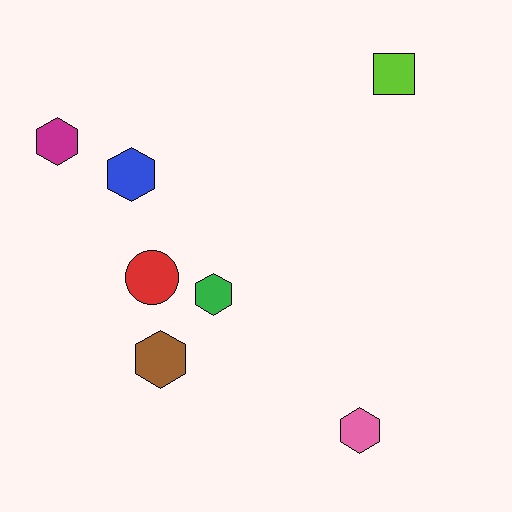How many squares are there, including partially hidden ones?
There is 1 square.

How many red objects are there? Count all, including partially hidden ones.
There is 1 red object.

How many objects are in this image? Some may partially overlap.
There are 7 objects.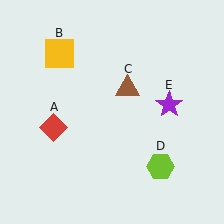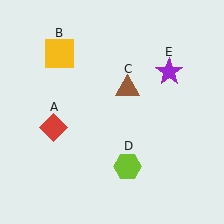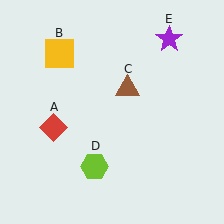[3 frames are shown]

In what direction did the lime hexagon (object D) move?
The lime hexagon (object D) moved left.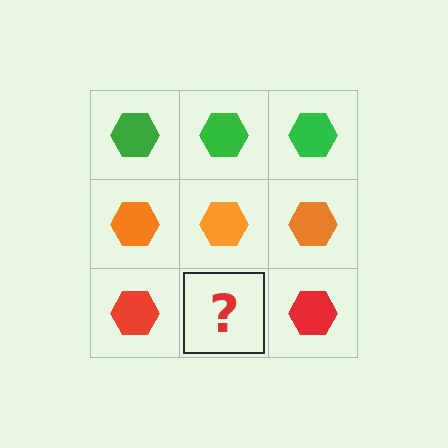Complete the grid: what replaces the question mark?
The question mark should be replaced with a red hexagon.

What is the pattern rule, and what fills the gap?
The rule is that each row has a consistent color. The gap should be filled with a red hexagon.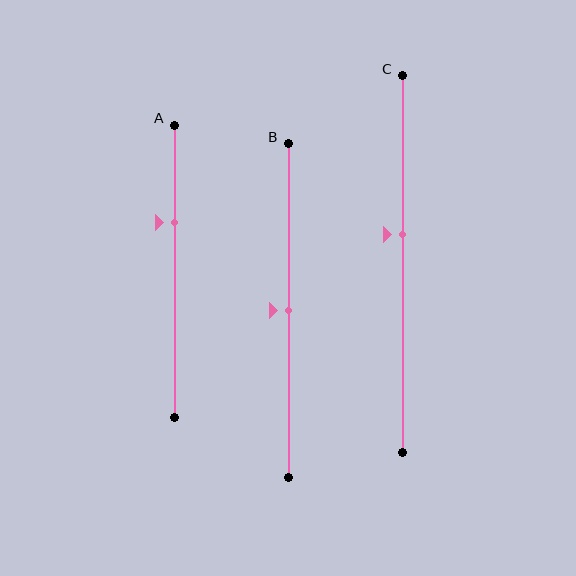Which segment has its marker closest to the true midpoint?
Segment B has its marker closest to the true midpoint.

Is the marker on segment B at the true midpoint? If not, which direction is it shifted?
Yes, the marker on segment B is at the true midpoint.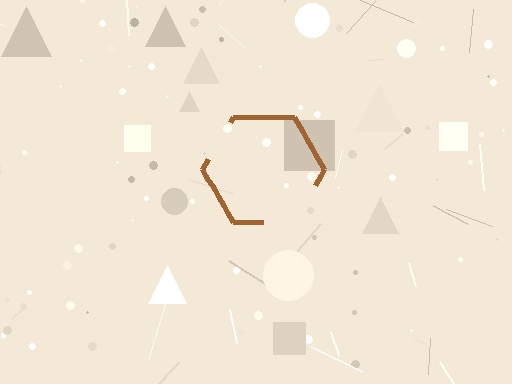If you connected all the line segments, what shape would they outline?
They would outline a hexagon.